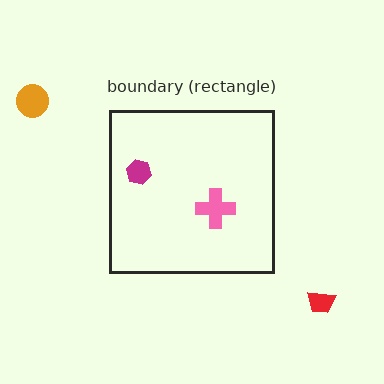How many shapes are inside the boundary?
2 inside, 2 outside.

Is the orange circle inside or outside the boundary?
Outside.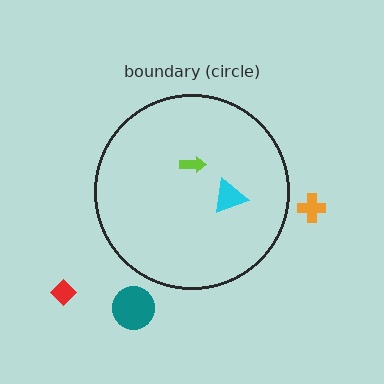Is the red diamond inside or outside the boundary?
Outside.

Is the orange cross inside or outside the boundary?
Outside.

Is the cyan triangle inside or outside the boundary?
Inside.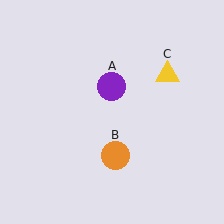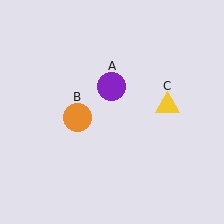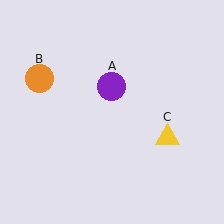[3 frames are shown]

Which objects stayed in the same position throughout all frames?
Purple circle (object A) remained stationary.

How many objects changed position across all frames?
2 objects changed position: orange circle (object B), yellow triangle (object C).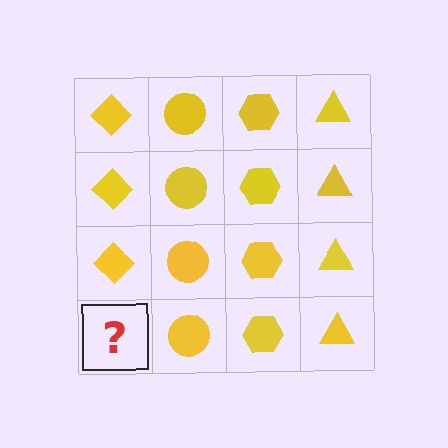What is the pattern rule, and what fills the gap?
The rule is that each column has a consistent shape. The gap should be filled with a yellow diamond.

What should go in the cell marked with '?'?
The missing cell should contain a yellow diamond.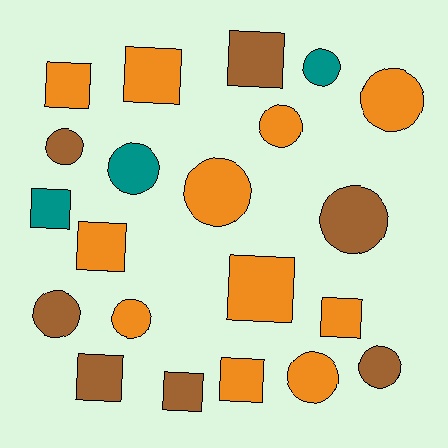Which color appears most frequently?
Orange, with 11 objects.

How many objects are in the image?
There are 21 objects.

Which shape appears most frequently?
Circle, with 11 objects.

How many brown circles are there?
There are 4 brown circles.